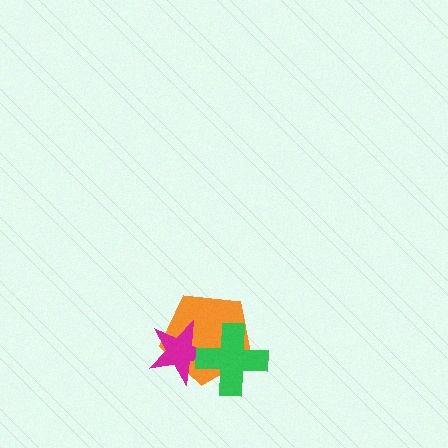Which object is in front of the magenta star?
The green cross is in front of the magenta star.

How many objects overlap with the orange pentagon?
2 objects overlap with the orange pentagon.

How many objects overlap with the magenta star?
2 objects overlap with the magenta star.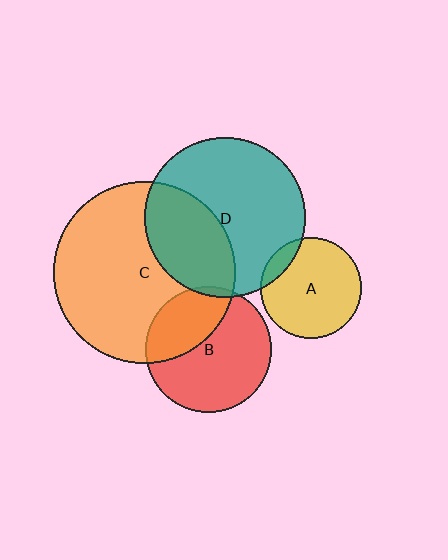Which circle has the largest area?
Circle C (orange).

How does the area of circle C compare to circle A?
Approximately 3.2 times.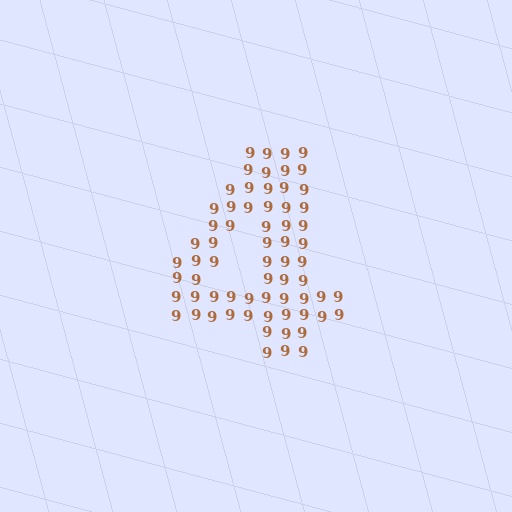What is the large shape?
The large shape is the digit 4.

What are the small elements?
The small elements are digit 9's.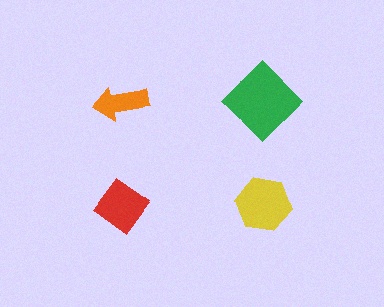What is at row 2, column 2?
A yellow hexagon.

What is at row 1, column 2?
A green diamond.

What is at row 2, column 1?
A red diamond.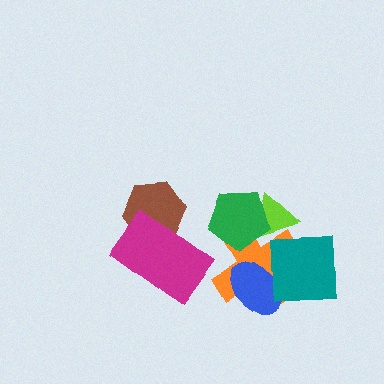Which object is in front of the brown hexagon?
The magenta rectangle is in front of the brown hexagon.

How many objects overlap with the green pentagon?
2 objects overlap with the green pentagon.